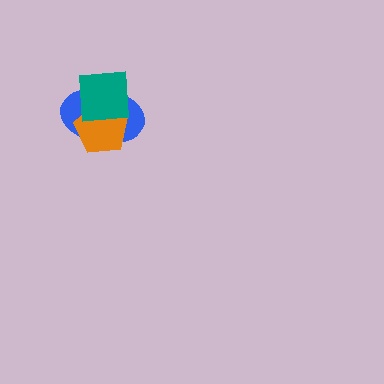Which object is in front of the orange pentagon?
The teal square is in front of the orange pentagon.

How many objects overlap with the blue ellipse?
2 objects overlap with the blue ellipse.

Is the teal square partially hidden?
No, no other shape covers it.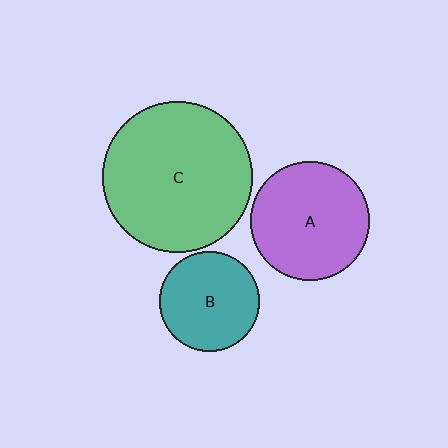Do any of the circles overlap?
No, none of the circles overlap.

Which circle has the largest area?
Circle C (green).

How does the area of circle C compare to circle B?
Approximately 2.3 times.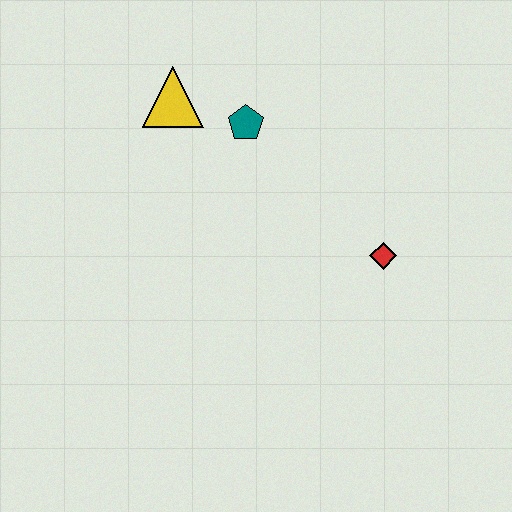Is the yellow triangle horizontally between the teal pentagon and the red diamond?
No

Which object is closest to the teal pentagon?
The yellow triangle is closest to the teal pentagon.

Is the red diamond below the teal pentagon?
Yes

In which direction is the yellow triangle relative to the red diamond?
The yellow triangle is to the left of the red diamond.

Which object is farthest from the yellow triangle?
The red diamond is farthest from the yellow triangle.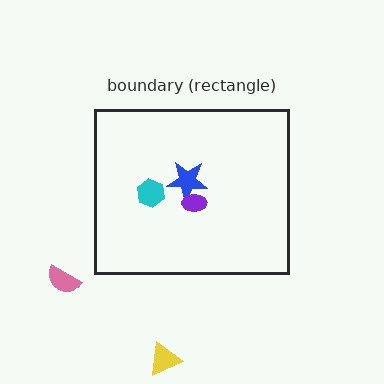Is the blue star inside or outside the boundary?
Inside.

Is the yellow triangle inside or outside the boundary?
Outside.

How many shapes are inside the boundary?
3 inside, 2 outside.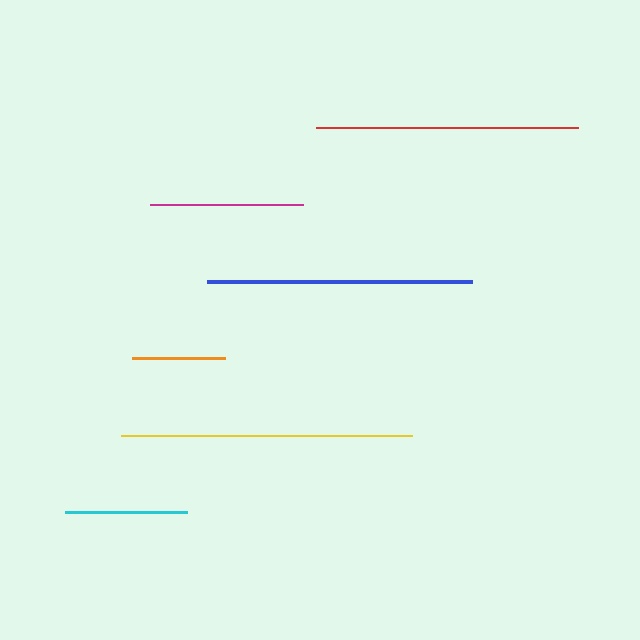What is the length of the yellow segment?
The yellow segment is approximately 291 pixels long.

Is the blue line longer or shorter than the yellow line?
The yellow line is longer than the blue line.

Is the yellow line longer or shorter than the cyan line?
The yellow line is longer than the cyan line.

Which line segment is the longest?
The yellow line is the longest at approximately 291 pixels.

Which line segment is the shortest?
The orange line is the shortest at approximately 93 pixels.